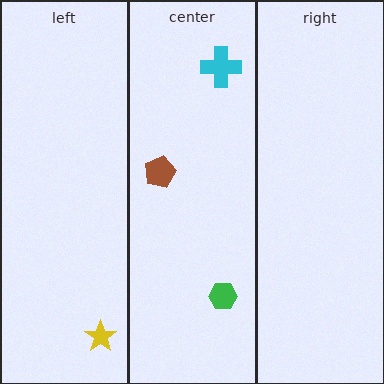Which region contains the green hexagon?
The center region.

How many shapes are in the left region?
1.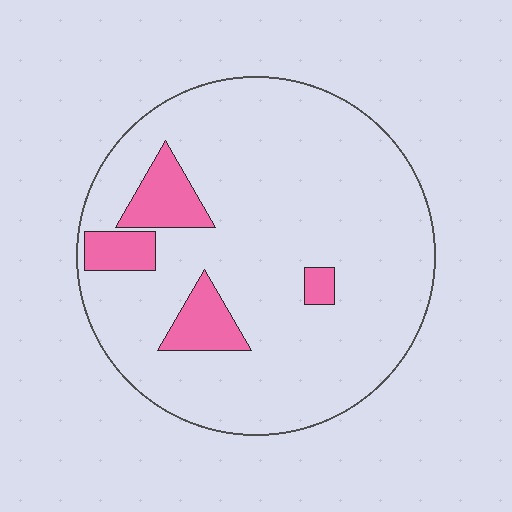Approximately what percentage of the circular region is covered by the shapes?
Approximately 10%.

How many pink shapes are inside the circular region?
4.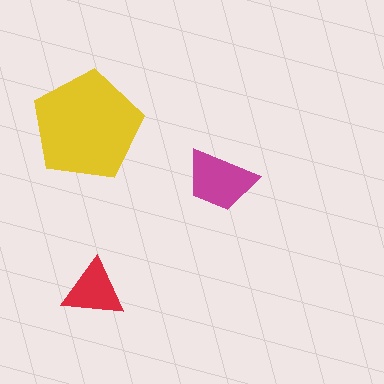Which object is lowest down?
The red triangle is bottommost.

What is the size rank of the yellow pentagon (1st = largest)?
1st.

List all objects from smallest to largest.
The red triangle, the magenta trapezoid, the yellow pentagon.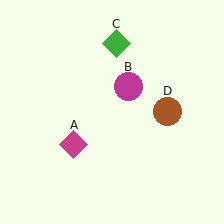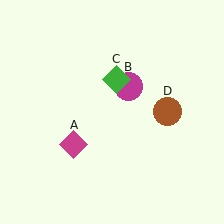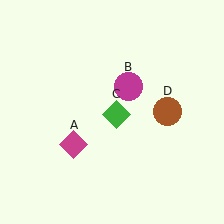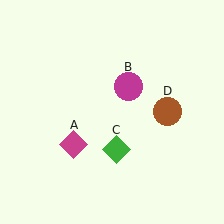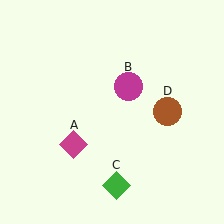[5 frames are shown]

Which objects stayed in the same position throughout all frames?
Magenta diamond (object A) and magenta circle (object B) and brown circle (object D) remained stationary.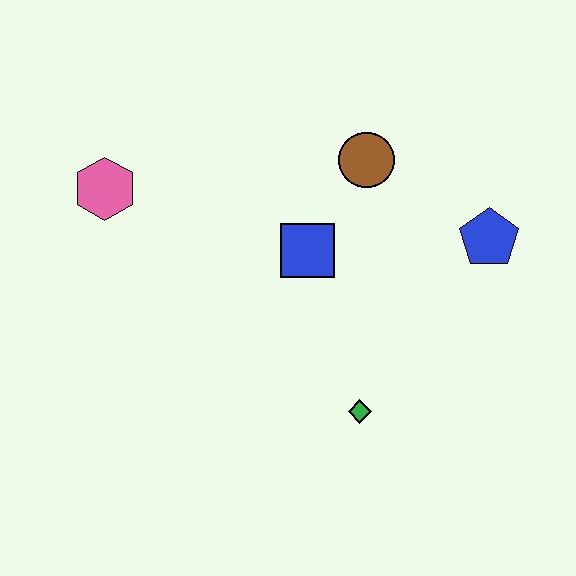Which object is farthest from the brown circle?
The pink hexagon is farthest from the brown circle.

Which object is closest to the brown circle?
The blue square is closest to the brown circle.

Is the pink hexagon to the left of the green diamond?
Yes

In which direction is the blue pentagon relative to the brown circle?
The blue pentagon is to the right of the brown circle.